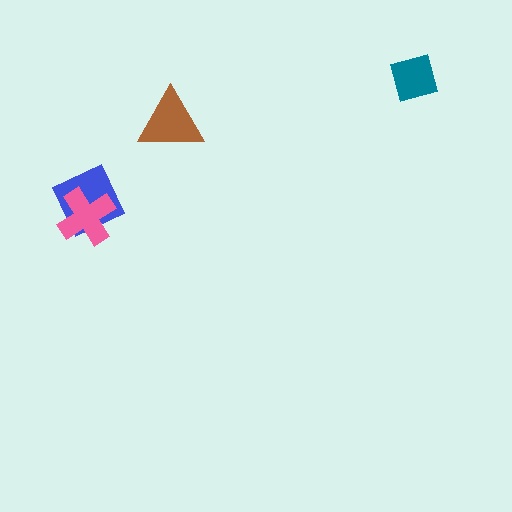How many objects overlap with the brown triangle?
0 objects overlap with the brown triangle.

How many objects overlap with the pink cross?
1 object overlaps with the pink cross.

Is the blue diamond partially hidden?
Yes, it is partially covered by another shape.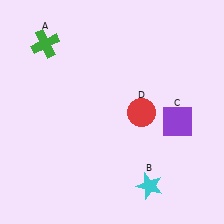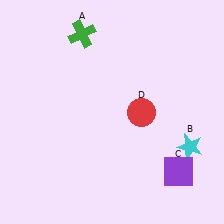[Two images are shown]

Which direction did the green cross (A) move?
The green cross (A) moved right.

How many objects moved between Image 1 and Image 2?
3 objects moved between the two images.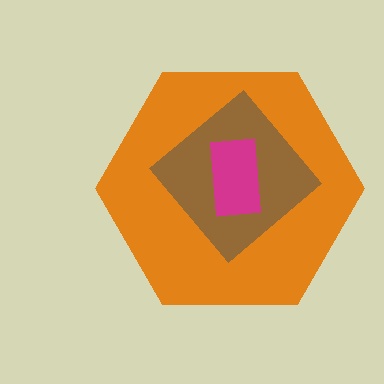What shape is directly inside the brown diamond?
The magenta rectangle.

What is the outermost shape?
The orange hexagon.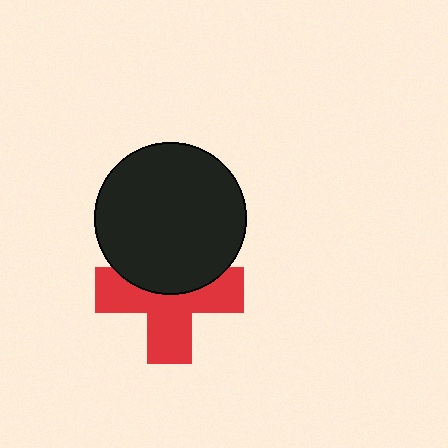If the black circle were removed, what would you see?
You would see the complete red cross.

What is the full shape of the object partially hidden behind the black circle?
The partially hidden object is a red cross.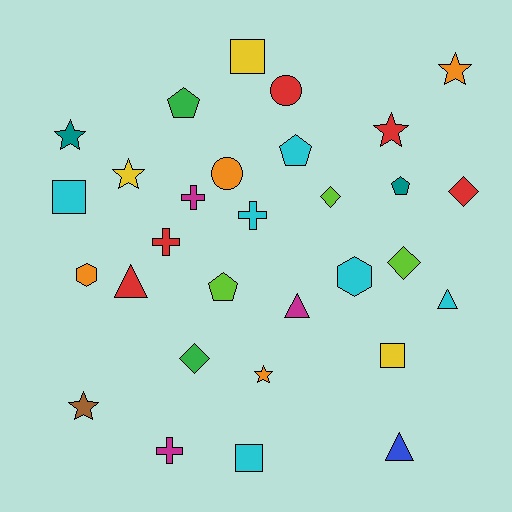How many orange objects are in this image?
There are 4 orange objects.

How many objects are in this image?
There are 30 objects.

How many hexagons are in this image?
There are 2 hexagons.